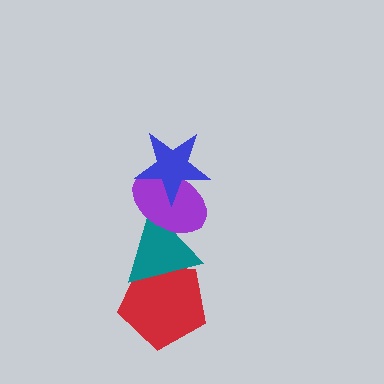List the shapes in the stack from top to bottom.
From top to bottom: the blue star, the purple ellipse, the teal triangle, the red pentagon.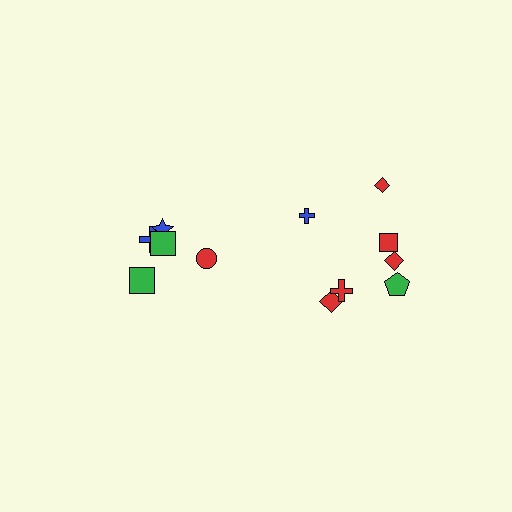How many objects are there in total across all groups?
There are 12 objects.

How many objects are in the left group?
There are 5 objects.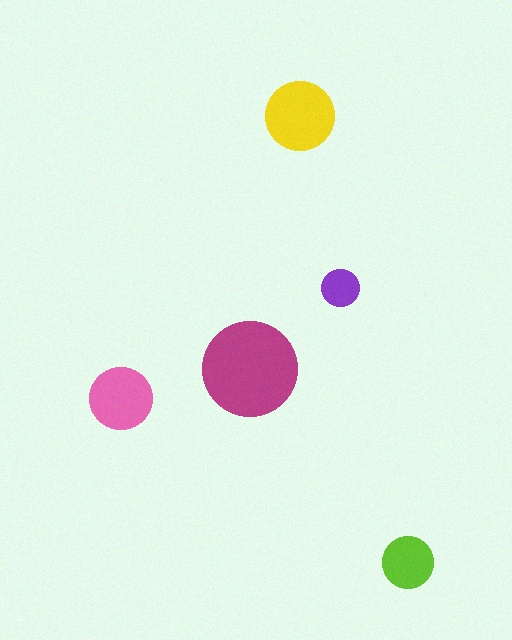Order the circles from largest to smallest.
the magenta one, the yellow one, the pink one, the lime one, the purple one.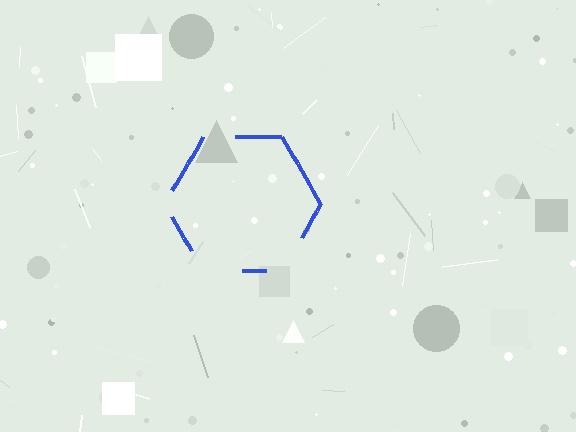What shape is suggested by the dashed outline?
The dashed outline suggests a hexagon.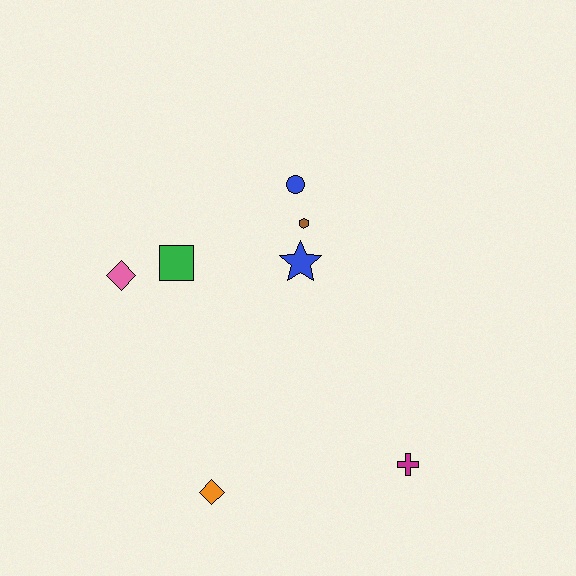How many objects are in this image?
There are 7 objects.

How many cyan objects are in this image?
There are no cyan objects.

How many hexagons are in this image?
There is 1 hexagon.